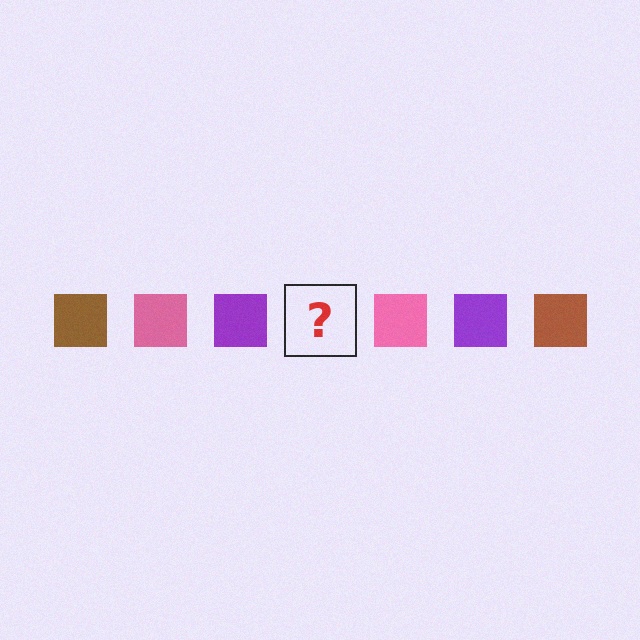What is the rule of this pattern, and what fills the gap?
The rule is that the pattern cycles through brown, pink, purple squares. The gap should be filled with a brown square.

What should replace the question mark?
The question mark should be replaced with a brown square.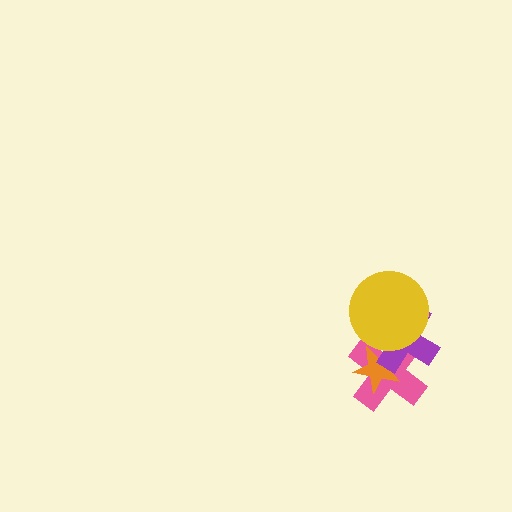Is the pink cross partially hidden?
Yes, it is partially covered by another shape.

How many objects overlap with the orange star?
2 objects overlap with the orange star.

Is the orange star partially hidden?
Yes, it is partially covered by another shape.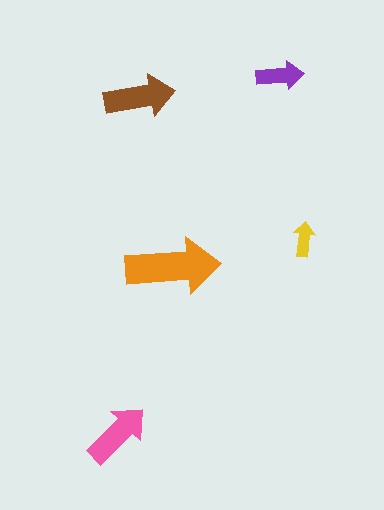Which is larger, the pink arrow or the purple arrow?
The pink one.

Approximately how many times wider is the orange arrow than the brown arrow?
About 1.5 times wider.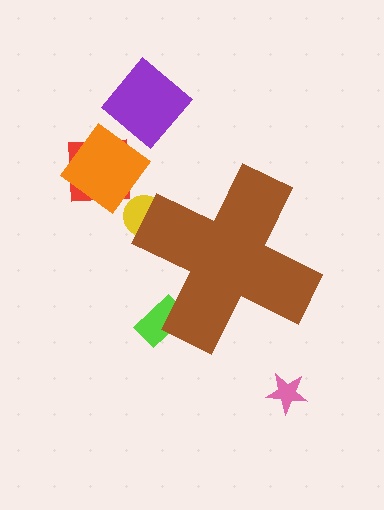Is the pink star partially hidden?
No, the pink star is fully visible.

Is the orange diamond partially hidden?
No, the orange diamond is fully visible.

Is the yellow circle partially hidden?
Yes, the yellow circle is partially hidden behind the brown cross.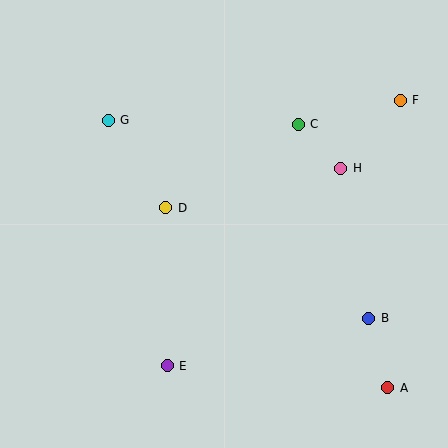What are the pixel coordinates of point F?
Point F is at (400, 100).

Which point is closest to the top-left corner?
Point G is closest to the top-left corner.